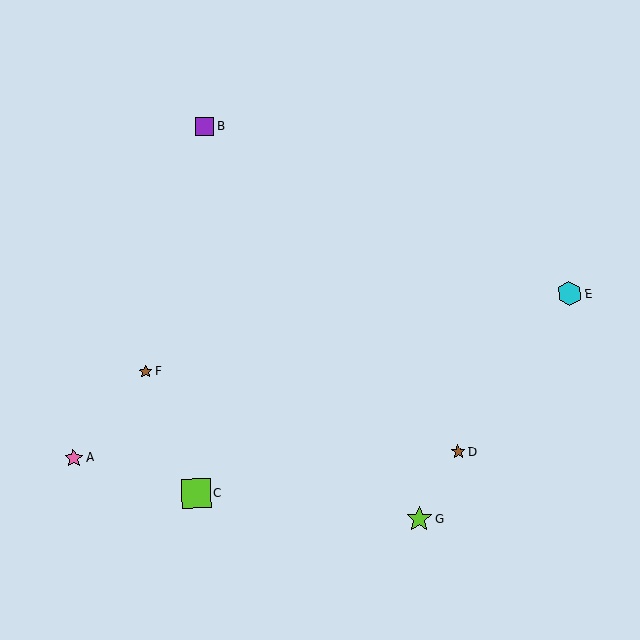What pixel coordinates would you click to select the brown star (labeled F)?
Click at (145, 372) to select the brown star F.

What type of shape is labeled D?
Shape D is a brown star.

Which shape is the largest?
The lime square (labeled C) is the largest.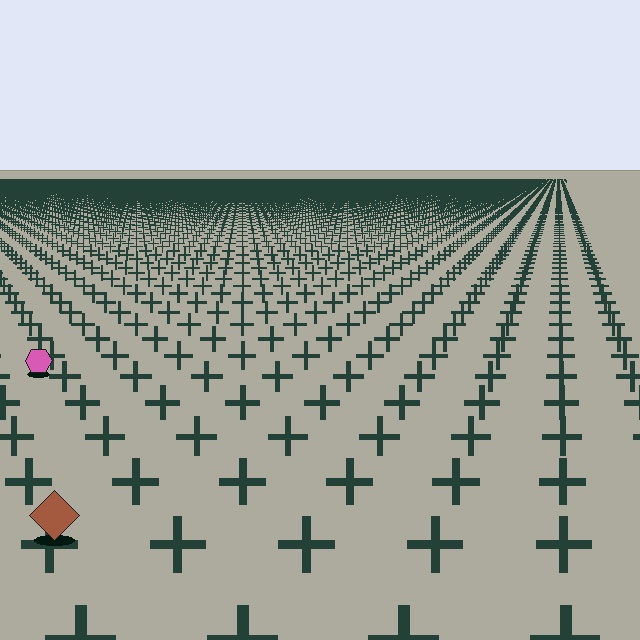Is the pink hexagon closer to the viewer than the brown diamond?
No. The brown diamond is closer — you can tell from the texture gradient: the ground texture is coarser near it.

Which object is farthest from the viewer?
The pink hexagon is farthest from the viewer. It appears smaller and the ground texture around it is denser.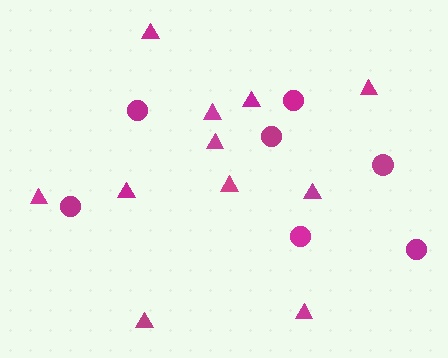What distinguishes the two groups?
There are 2 groups: one group of circles (7) and one group of triangles (11).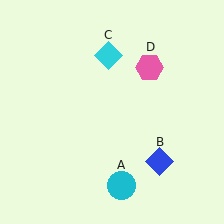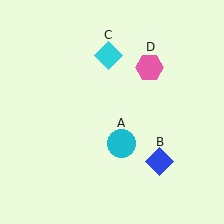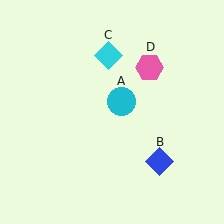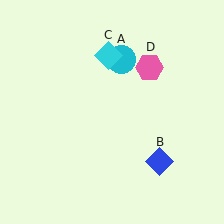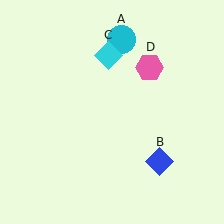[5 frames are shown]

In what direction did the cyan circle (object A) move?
The cyan circle (object A) moved up.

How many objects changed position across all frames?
1 object changed position: cyan circle (object A).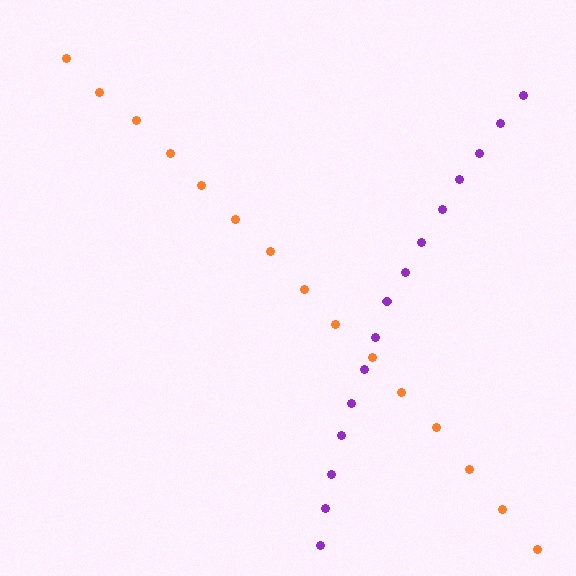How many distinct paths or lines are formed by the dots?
There are 2 distinct paths.